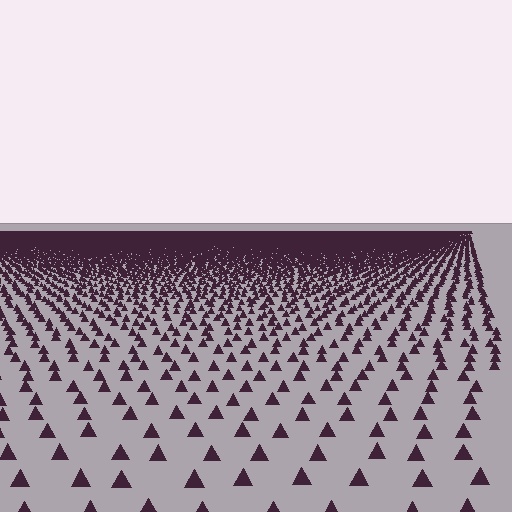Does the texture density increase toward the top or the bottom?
Density increases toward the top.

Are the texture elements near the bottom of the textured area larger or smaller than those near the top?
Larger. Near the bottom, elements are closer to the viewer and appear at a bigger on-screen size.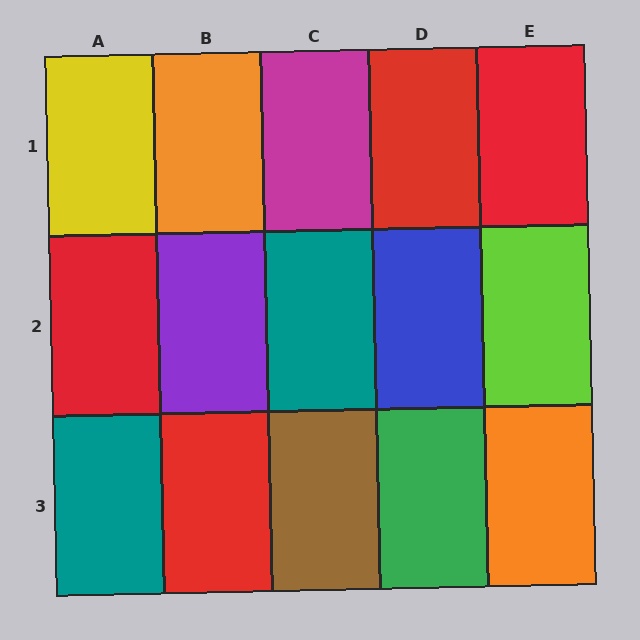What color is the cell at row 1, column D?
Red.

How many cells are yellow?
1 cell is yellow.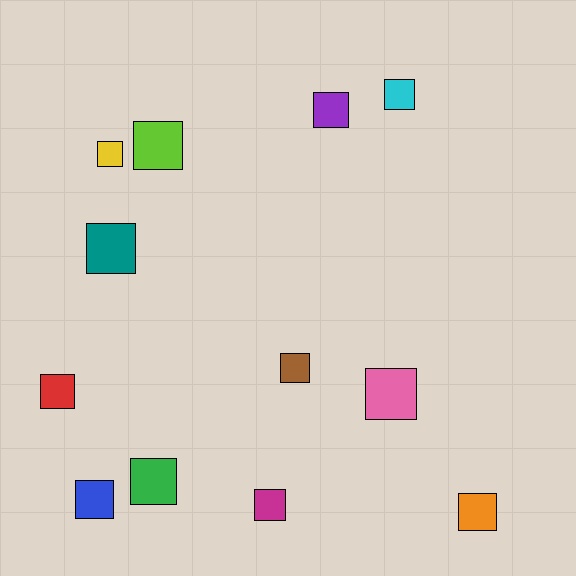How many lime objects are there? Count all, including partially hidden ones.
There is 1 lime object.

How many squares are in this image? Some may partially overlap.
There are 12 squares.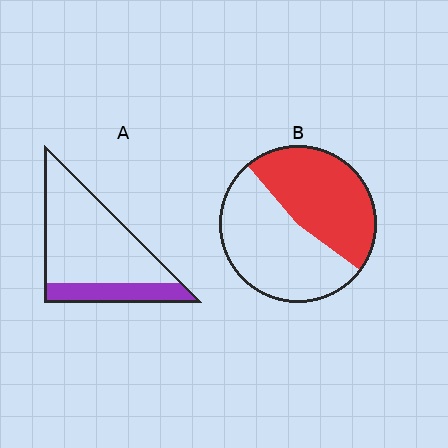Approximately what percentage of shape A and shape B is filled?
A is approximately 25% and B is approximately 45%.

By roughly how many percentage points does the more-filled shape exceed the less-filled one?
By roughly 25 percentage points (B over A).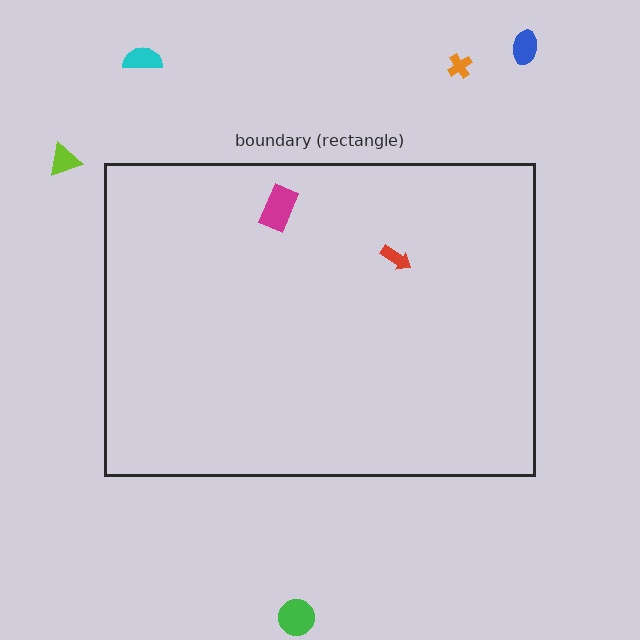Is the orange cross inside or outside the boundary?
Outside.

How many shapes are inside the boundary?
2 inside, 5 outside.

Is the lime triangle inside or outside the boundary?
Outside.